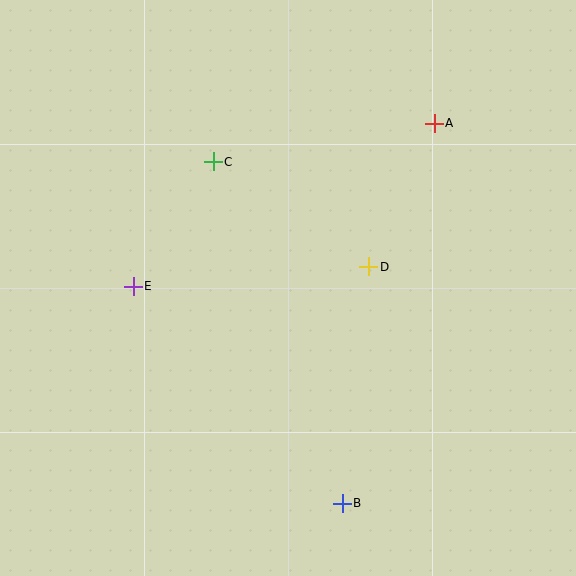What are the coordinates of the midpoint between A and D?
The midpoint between A and D is at (401, 195).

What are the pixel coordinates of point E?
Point E is at (133, 286).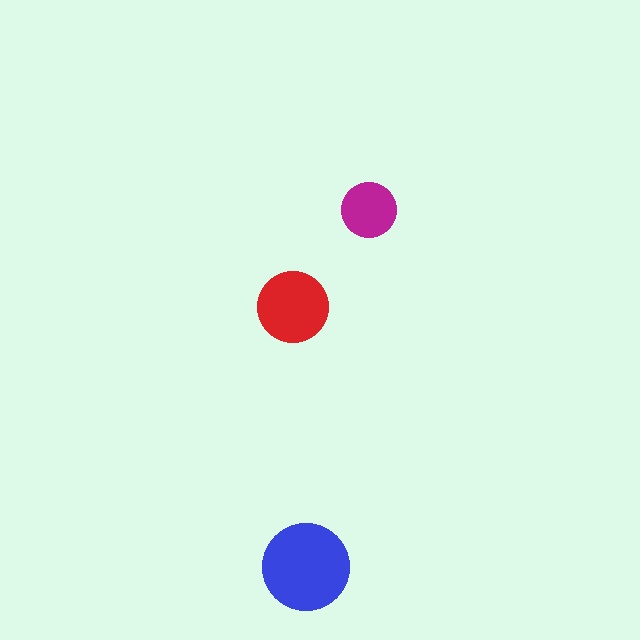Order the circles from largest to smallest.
the blue one, the red one, the magenta one.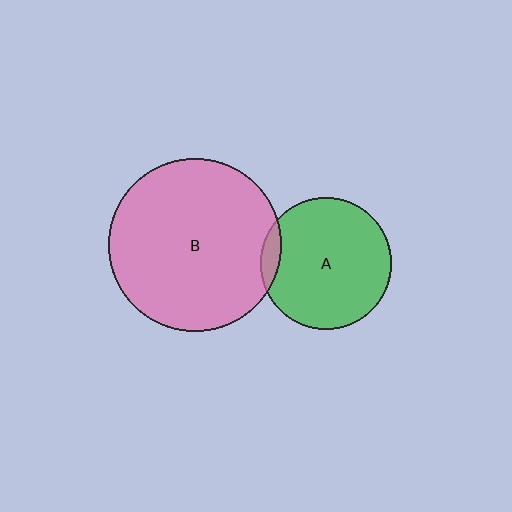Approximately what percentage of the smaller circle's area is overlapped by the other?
Approximately 5%.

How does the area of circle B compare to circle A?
Approximately 1.7 times.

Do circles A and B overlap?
Yes.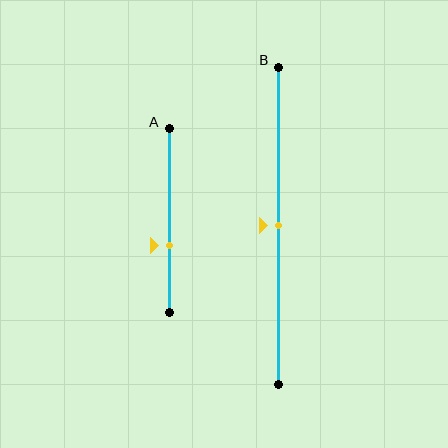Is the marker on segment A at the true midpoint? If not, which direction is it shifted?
No, the marker on segment A is shifted downward by about 13% of the segment length.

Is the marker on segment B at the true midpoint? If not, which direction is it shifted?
Yes, the marker on segment B is at the true midpoint.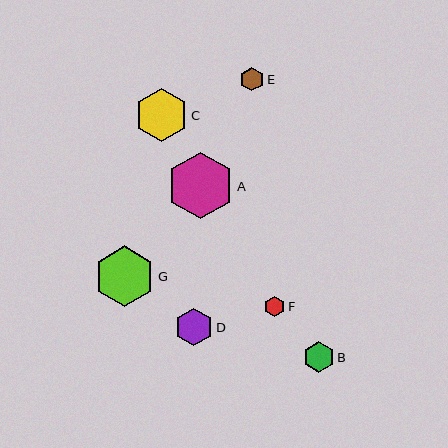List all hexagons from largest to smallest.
From largest to smallest: A, G, C, D, B, E, F.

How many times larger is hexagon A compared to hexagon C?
Hexagon A is approximately 1.2 times the size of hexagon C.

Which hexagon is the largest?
Hexagon A is the largest with a size of approximately 66 pixels.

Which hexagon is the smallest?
Hexagon F is the smallest with a size of approximately 20 pixels.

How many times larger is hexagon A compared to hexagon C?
Hexagon A is approximately 1.2 times the size of hexagon C.